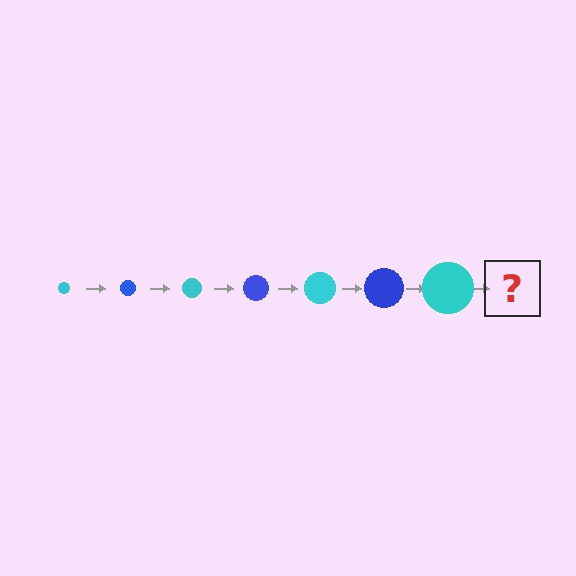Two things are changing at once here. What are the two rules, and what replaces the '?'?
The two rules are that the circle grows larger each step and the color cycles through cyan and blue. The '?' should be a blue circle, larger than the previous one.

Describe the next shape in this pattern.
It should be a blue circle, larger than the previous one.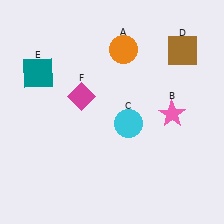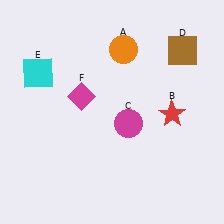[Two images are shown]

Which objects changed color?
B changed from pink to red. C changed from cyan to magenta. E changed from teal to cyan.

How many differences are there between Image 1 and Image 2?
There are 3 differences between the two images.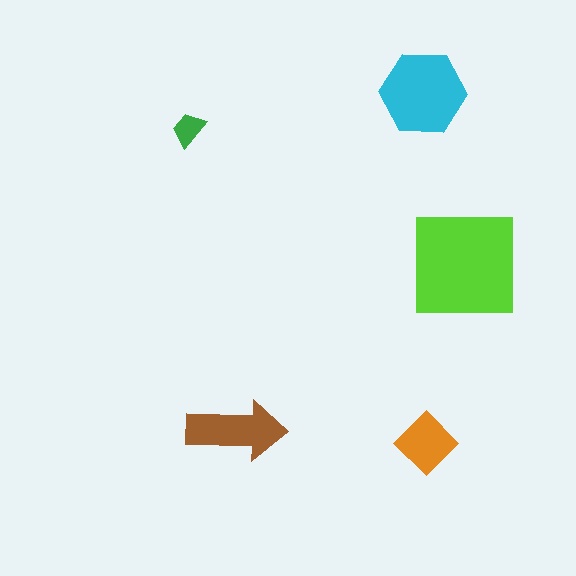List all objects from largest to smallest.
The lime square, the cyan hexagon, the brown arrow, the orange diamond, the green trapezoid.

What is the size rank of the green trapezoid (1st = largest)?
5th.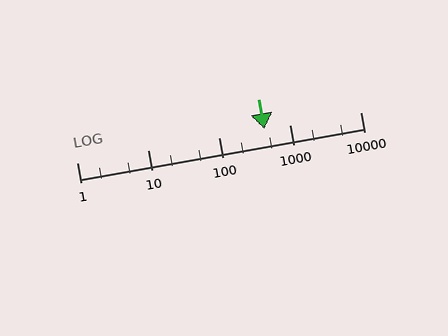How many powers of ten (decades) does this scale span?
The scale spans 4 decades, from 1 to 10000.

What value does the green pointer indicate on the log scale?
The pointer indicates approximately 440.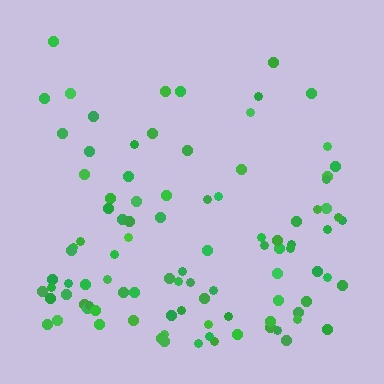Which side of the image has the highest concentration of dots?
The bottom.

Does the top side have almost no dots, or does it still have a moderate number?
Still a moderate number, just noticeably fewer than the bottom.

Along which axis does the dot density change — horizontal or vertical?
Vertical.